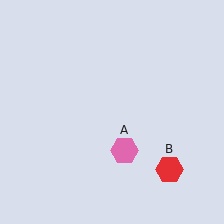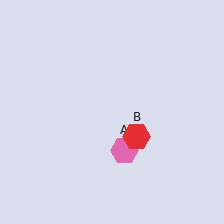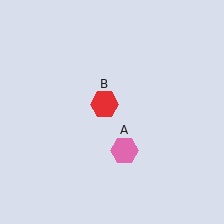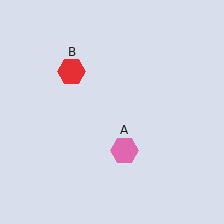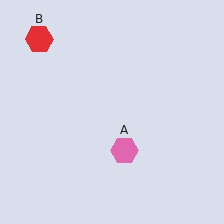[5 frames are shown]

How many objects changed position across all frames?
1 object changed position: red hexagon (object B).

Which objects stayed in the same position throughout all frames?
Pink hexagon (object A) remained stationary.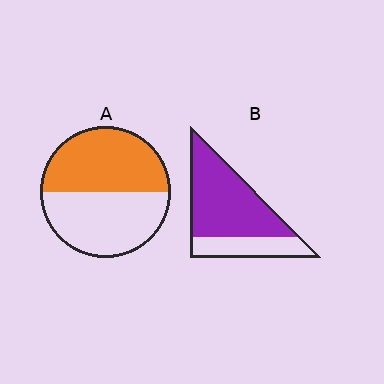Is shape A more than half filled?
Roughly half.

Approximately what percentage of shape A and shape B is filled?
A is approximately 50% and B is approximately 70%.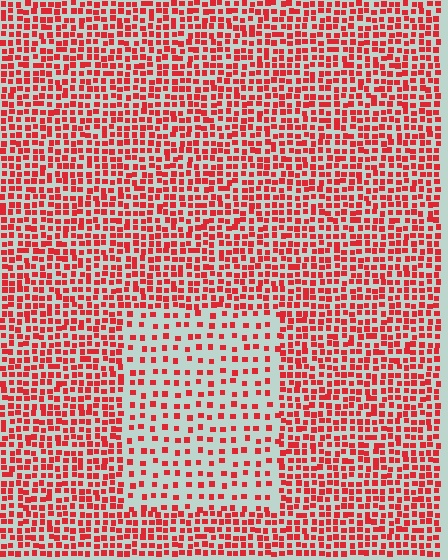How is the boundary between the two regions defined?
The boundary is defined by a change in element density (approximately 2.2x ratio). All elements are the same color, size, and shape.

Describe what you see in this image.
The image contains small red elements arranged at two different densities. A rectangle-shaped region is visible where the elements are less densely packed than the surrounding area.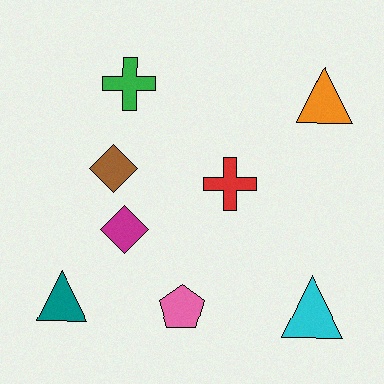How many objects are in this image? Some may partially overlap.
There are 8 objects.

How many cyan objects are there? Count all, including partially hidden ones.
There is 1 cyan object.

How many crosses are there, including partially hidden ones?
There are 2 crosses.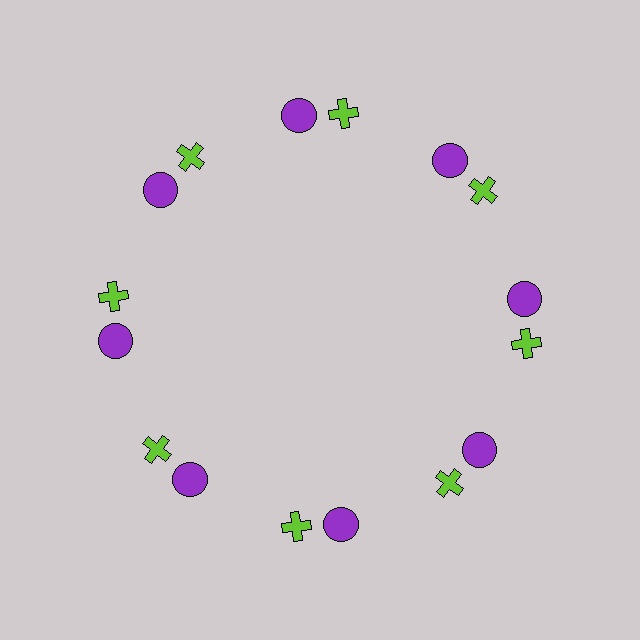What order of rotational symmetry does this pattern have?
This pattern has 8-fold rotational symmetry.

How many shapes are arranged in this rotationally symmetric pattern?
There are 16 shapes, arranged in 8 groups of 2.